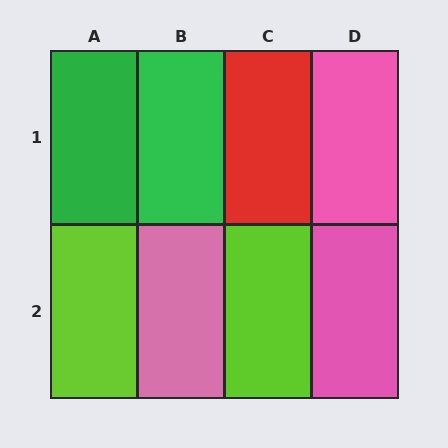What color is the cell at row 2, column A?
Lime.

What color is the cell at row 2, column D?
Pink.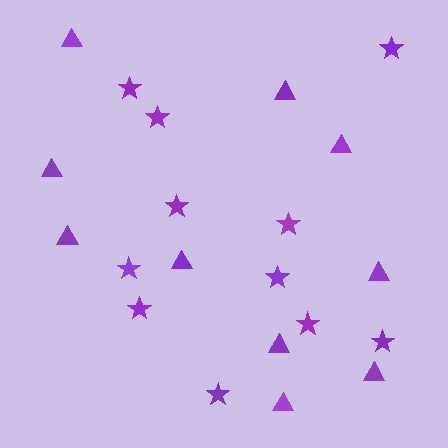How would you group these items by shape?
There are 2 groups: one group of triangles (10) and one group of stars (11).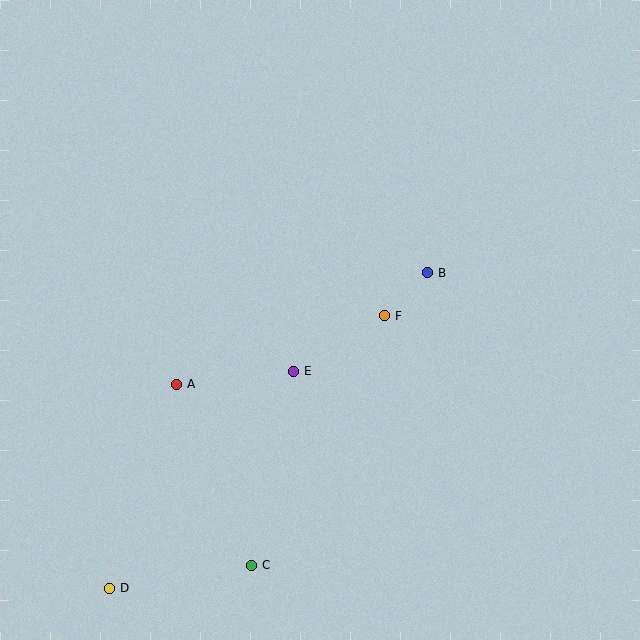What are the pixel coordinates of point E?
Point E is at (293, 371).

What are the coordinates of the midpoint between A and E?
The midpoint between A and E is at (235, 378).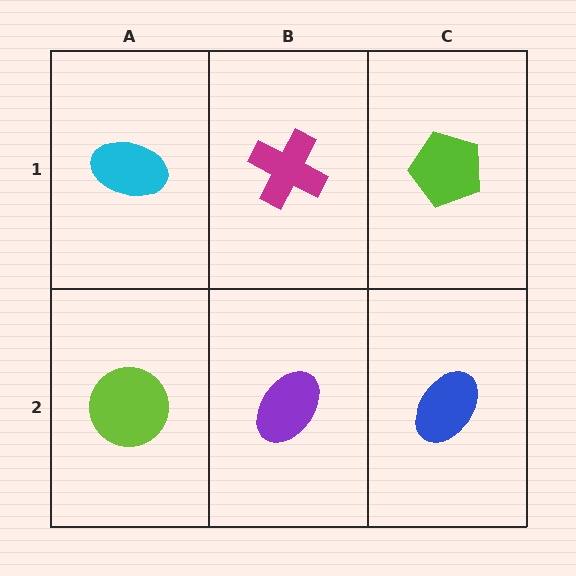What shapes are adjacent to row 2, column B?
A magenta cross (row 1, column B), a lime circle (row 2, column A), a blue ellipse (row 2, column C).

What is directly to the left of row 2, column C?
A purple ellipse.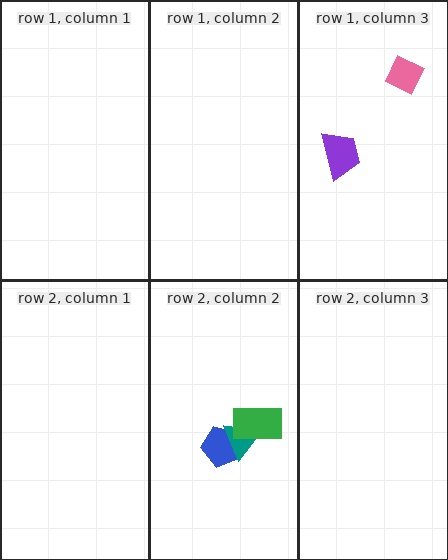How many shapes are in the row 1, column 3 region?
2.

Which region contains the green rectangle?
The row 2, column 2 region.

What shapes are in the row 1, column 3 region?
The purple trapezoid, the pink diamond.